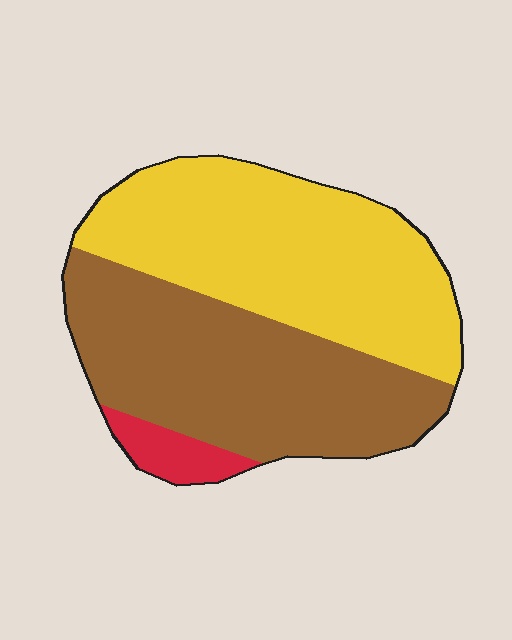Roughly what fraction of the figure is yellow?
Yellow covers around 50% of the figure.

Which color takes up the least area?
Red, at roughly 5%.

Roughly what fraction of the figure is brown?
Brown covers 46% of the figure.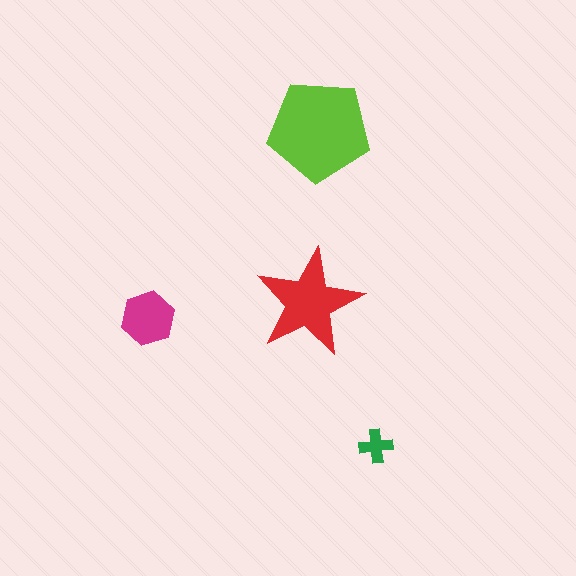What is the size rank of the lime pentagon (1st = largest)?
1st.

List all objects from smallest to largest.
The green cross, the magenta hexagon, the red star, the lime pentagon.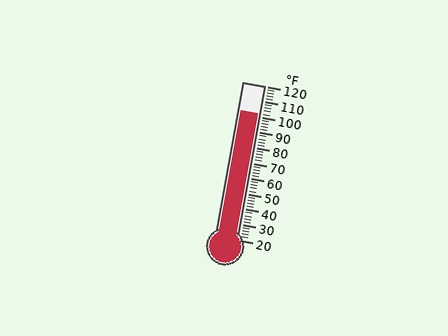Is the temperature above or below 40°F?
The temperature is above 40°F.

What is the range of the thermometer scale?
The thermometer scale ranges from 20°F to 120°F.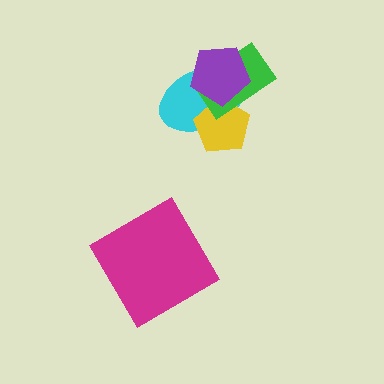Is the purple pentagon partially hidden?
No, no other shape covers it.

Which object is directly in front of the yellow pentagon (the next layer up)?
The green rectangle is directly in front of the yellow pentagon.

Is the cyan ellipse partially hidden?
Yes, it is partially covered by another shape.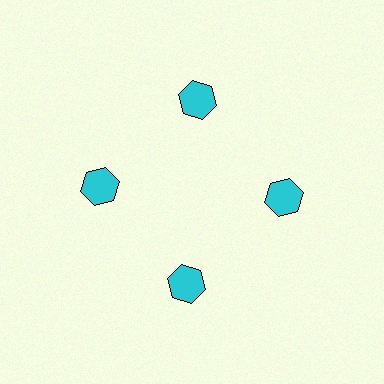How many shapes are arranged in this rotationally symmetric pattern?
There are 4 shapes, arranged in 4 groups of 1.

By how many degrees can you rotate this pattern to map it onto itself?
The pattern maps onto itself every 90 degrees of rotation.